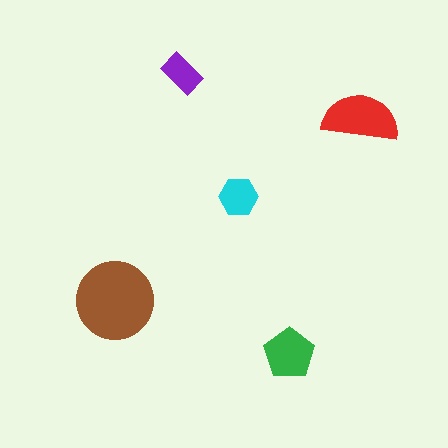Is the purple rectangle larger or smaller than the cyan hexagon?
Smaller.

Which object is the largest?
The brown circle.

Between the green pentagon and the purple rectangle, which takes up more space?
The green pentagon.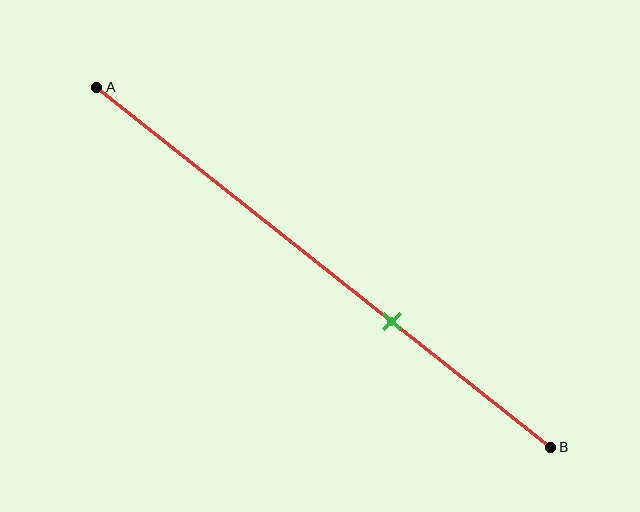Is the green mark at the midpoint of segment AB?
No, the mark is at about 65% from A, not at the 50% midpoint.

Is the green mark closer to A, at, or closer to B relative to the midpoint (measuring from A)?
The green mark is closer to point B than the midpoint of segment AB.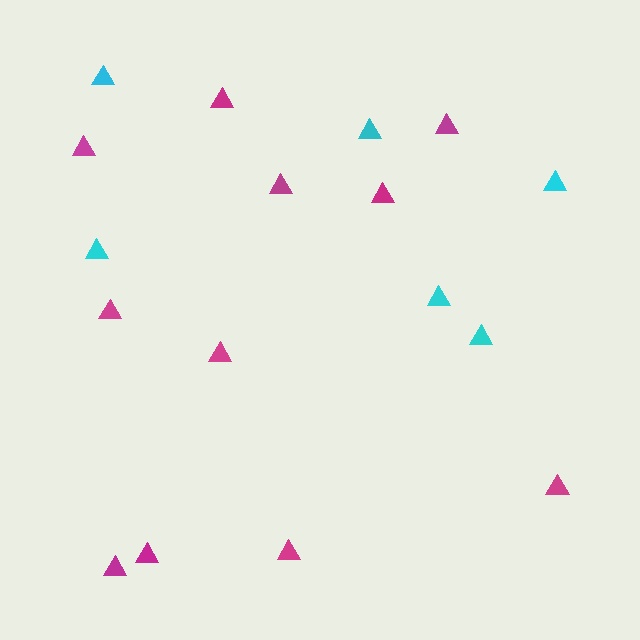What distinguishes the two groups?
There are 2 groups: one group of cyan triangles (6) and one group of magenta triangles (11).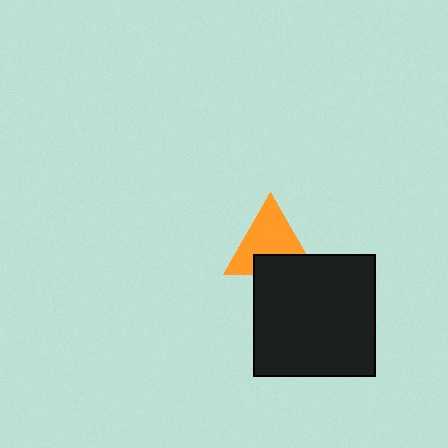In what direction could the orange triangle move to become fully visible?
The orange triangle could move up. That would shift it out from behind the black square entirely.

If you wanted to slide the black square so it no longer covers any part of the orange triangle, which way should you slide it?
Slide it down — that is the most direct way to separate the two shapes.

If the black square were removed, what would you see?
You would see the complete orange triangle.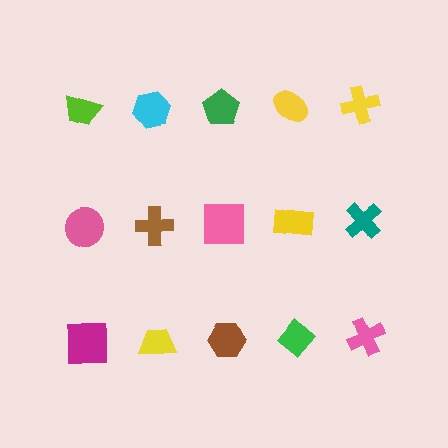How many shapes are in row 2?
5 shapes.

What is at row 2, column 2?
A brown cross.